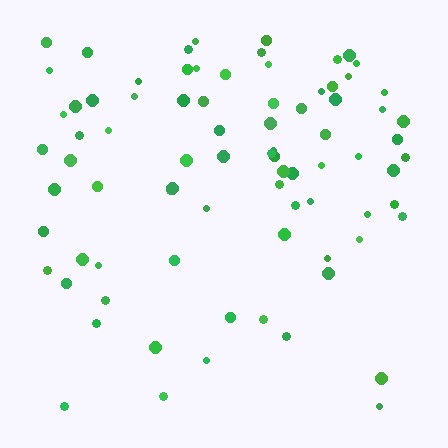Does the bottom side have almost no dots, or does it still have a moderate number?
Still a moderate number, just noticeably fewer than the top.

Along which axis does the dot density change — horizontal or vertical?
Vertical.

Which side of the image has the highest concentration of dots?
The top.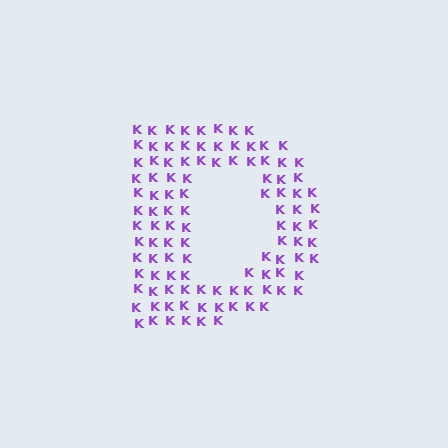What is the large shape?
The large shape is the letter D.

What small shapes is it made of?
It is made of small letter K's.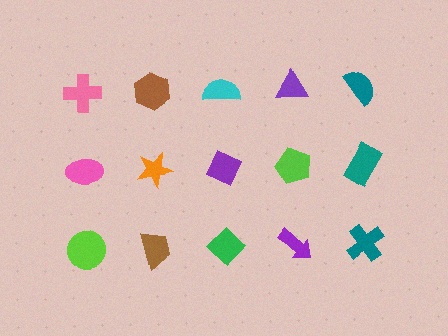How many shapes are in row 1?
5 shapes.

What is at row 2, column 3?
A purple diamond.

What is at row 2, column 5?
A teal rectangle.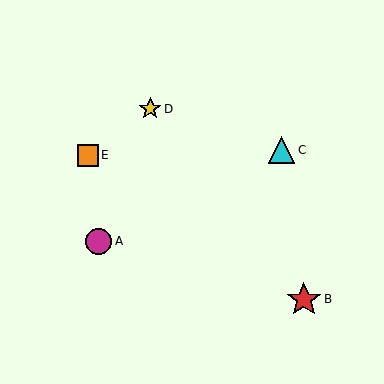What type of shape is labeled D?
Shape D is a yellow star.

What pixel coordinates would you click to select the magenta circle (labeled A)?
Click at (99, 241) to select the magenta circle A.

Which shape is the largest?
The red star (labeled B) is the largest.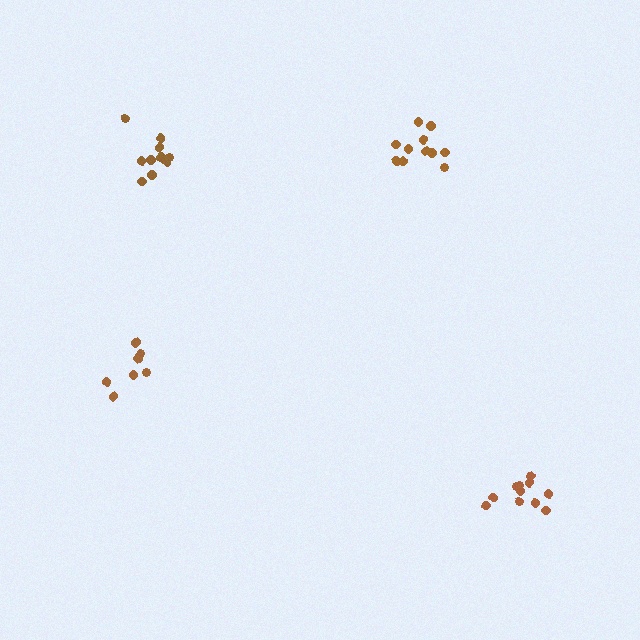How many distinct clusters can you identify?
There are 4 distinct clusters.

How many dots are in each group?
Group 1: 8 dots, Group 2: 11 dots, Group 3: 11 dots, Group 4: 11 dots (41 total).